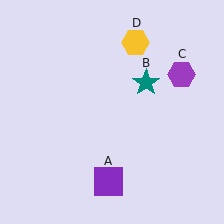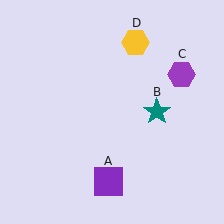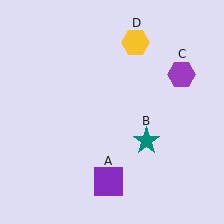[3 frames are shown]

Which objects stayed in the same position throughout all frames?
Purple square (object A) and purple hexagon (object C) and yellow hexagon (object D) remained stationary.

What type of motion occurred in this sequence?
The teal star (object B) rotated clockwise around the center of the scene.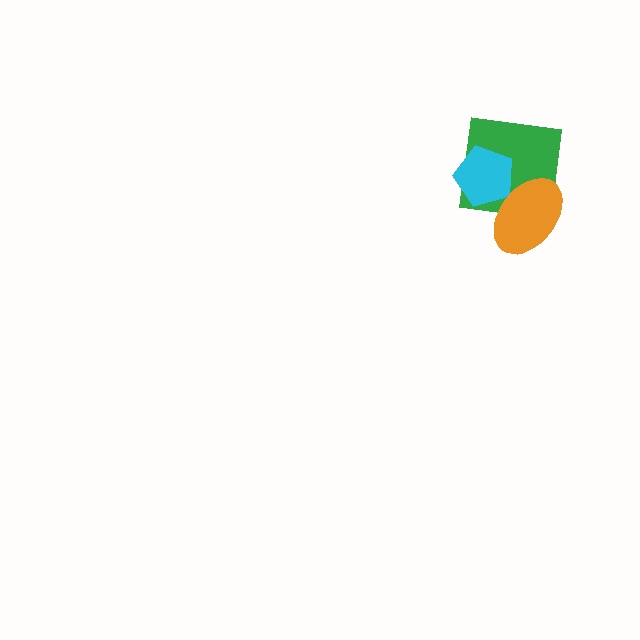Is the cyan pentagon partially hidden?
Yes, it is partially covered by another shape.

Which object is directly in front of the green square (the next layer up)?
The cyan pentagon is directly in front of the green square.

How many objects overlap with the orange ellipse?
2 objects overlap with the orange ellipse.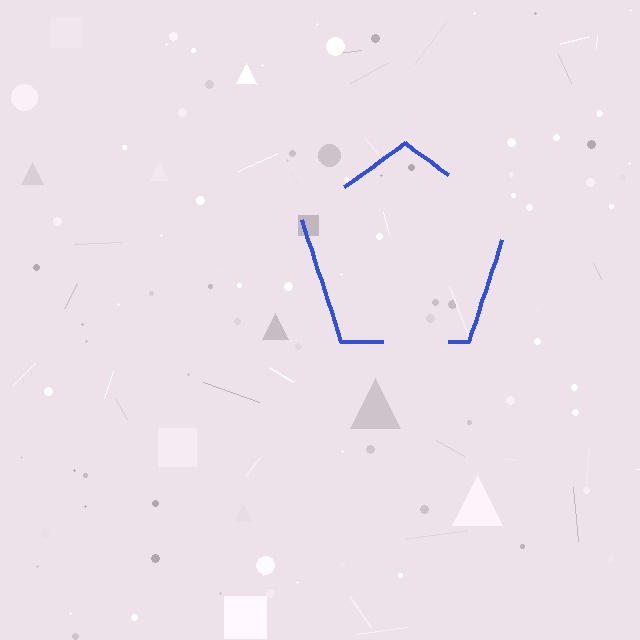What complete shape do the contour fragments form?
The contour fragments form a pentagon.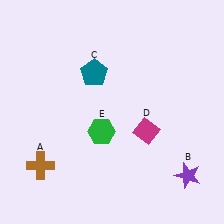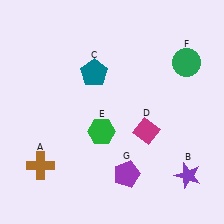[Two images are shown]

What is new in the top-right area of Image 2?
A green circle (F) was added in the top-right area of Image 2.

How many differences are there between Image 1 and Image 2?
There are 2 differences between the two images.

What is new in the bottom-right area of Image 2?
A purple pentagon (G) was added in the bottom-right area of Image 2.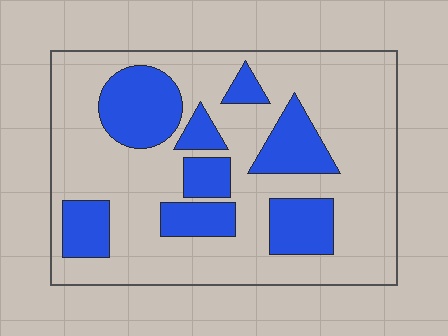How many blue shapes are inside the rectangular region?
8.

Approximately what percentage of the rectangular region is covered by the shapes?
Approximately 30%.